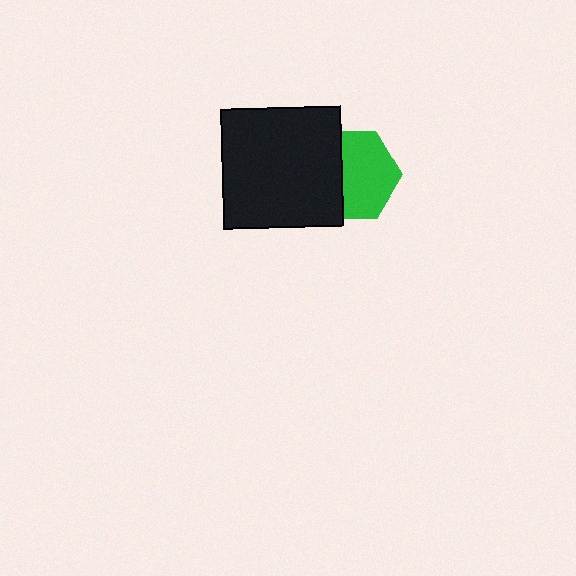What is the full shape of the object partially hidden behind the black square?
The partially hidden object is a green hexagon.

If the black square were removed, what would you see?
You would see the complete green hexagon.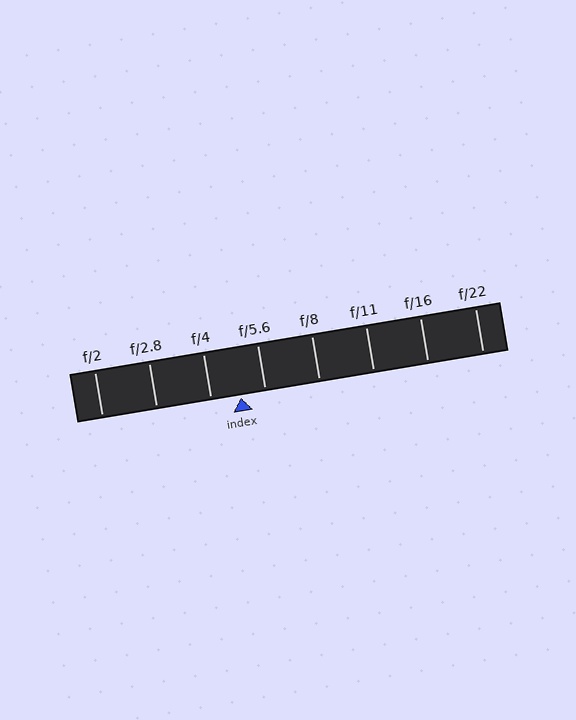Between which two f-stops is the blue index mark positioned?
The index mark is between f/4 and f/5.6.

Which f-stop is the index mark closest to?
The index mark is closest to f/5.6.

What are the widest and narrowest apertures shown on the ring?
The widest aperture shown is f/2 and the narrowest is f/22.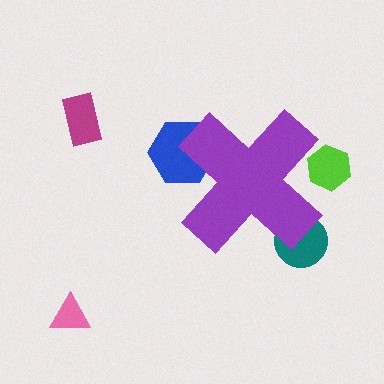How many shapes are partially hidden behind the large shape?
3 shapes are partially hidden.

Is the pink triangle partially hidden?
No, the pink triangle is fully visible.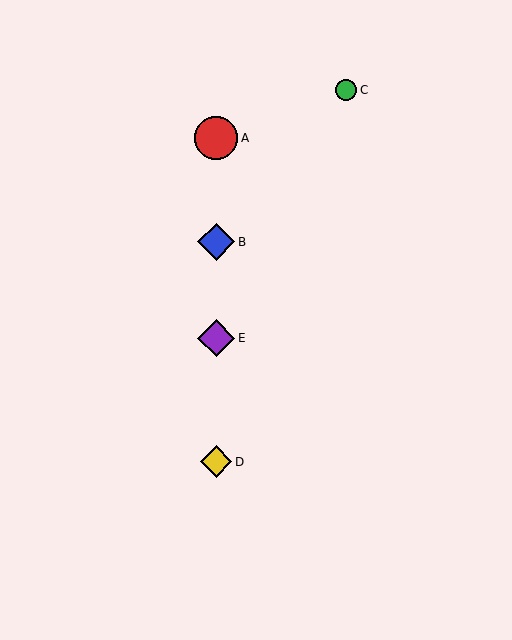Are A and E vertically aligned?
Yes, both are at x≈216.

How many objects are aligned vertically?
4 objects (A, B, D, E) are aligned vertically.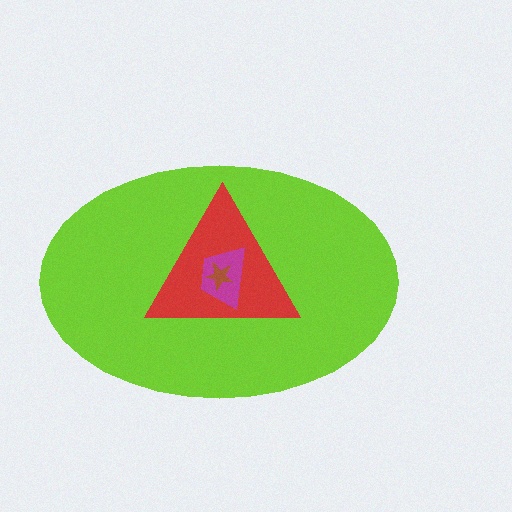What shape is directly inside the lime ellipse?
The red triangle.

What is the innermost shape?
The brown star.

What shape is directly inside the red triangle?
The magenta trapezoid.